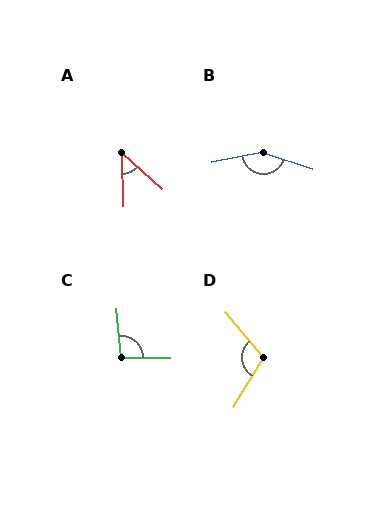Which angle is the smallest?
A, at approximately 46 degrees.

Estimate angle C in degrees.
Approximately 96 degrees.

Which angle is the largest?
B, at approximately 152 degrees.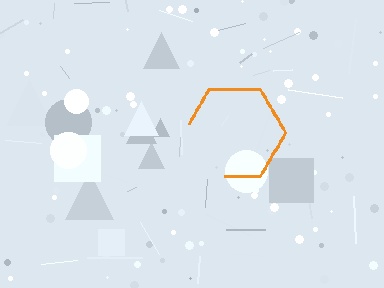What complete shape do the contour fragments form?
The contour fragments form a hexagon.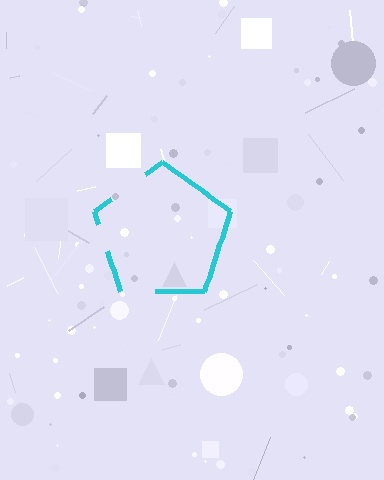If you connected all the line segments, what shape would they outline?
They would outline a pentagon.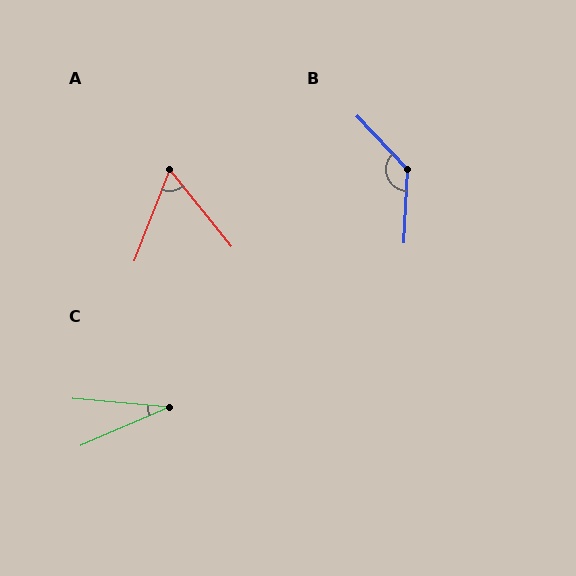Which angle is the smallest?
C, at approximately 28 degrees.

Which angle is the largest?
B, at approximately 134 degrees.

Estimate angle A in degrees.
Approximately 60 degrees.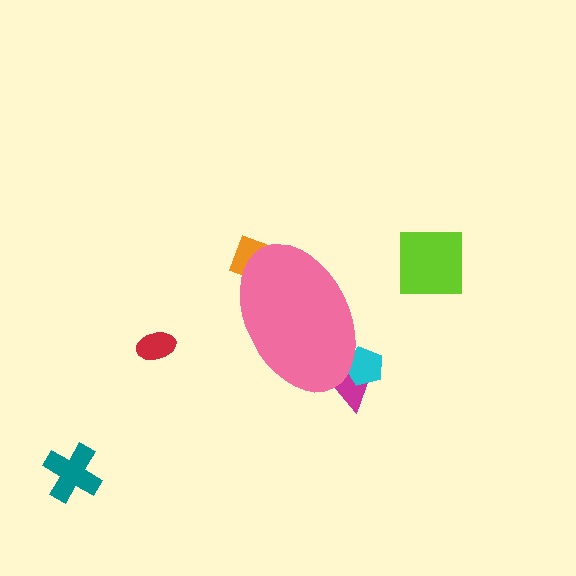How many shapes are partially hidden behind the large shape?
3 shapes are partially hidden.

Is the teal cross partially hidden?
No, the teal cross is fully visible.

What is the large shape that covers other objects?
A pink ellipse.